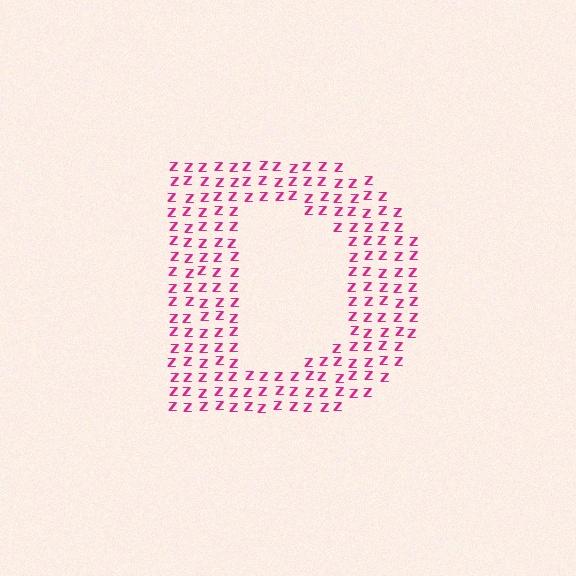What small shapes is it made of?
It is made of small letter Z's.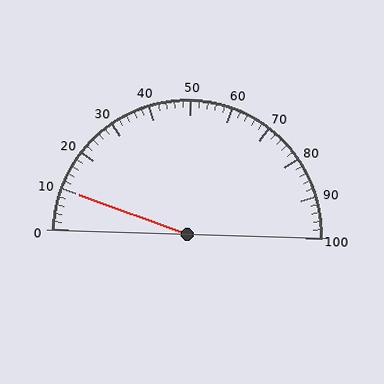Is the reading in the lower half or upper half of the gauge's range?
The reading is in the lower half of the range (0 to 100).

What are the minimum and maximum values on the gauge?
The gauge ranges from 0 to 100.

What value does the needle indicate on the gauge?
The needle indicates approximately 10.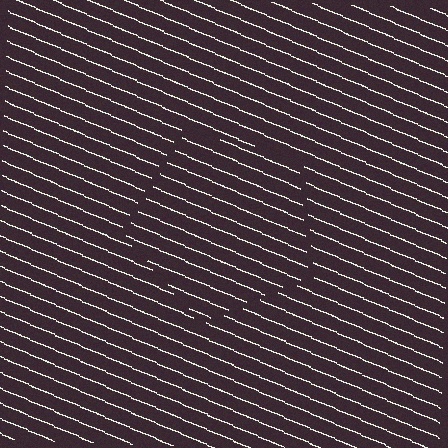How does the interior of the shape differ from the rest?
The interior of the shape contains the same grating, shifted by half a period — the contour is defined by the phase discontinuity where line-ends from the inner and outer gratings abut.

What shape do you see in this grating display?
An illusory pentagon. The interior of the shape contains the same grating, shifted by half a period — the contour is defined by the phase discontinuity where line-ends from the inner and outer gratings abut.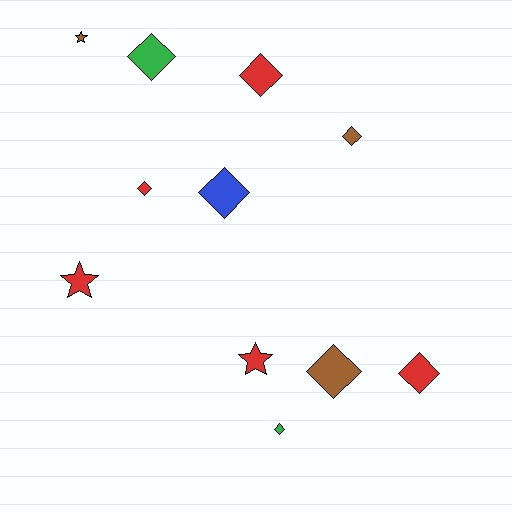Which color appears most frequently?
Red, with 5 objects.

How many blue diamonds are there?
There is 1 blue diamond.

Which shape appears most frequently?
Diamond, with 8 objects.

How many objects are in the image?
There are 11 objects.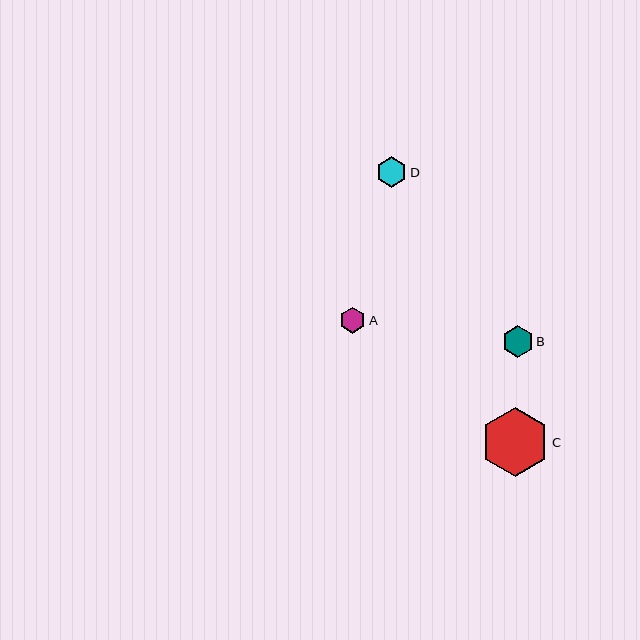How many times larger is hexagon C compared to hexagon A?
Hexagon C is approximately 2.6 times the size of hexagon A.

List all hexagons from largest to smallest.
From largest to smallest: C, B, D, A.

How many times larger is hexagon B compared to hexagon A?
Hexagon B is approximately 1.2 times the size of hexagon A.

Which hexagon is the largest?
Hexagon C is the largest with a size of approximately 68 pixels.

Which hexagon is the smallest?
Hexagon A is the smallest with a size of approximately 26 pixels.